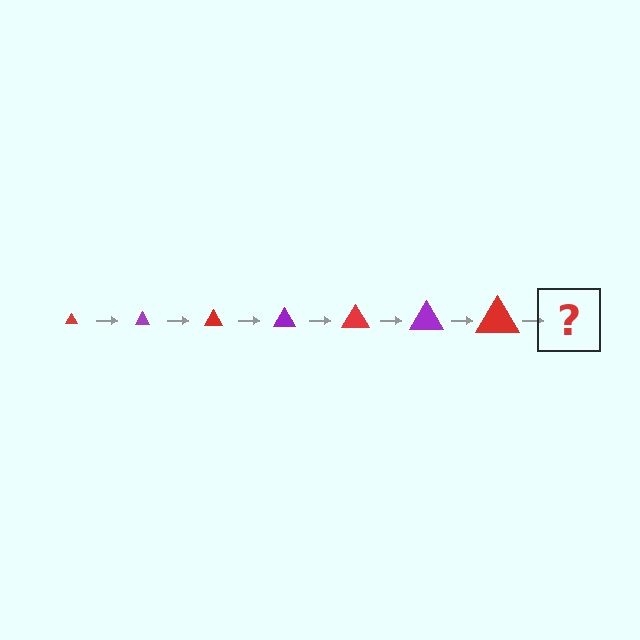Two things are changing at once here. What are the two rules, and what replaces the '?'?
The two rules are that the triangle grows larger each step and the color cycles through red and purple. The '?' should be a purple triangle, larger than the previous one.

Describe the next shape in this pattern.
It should be a purple triangle, larger than the previous one.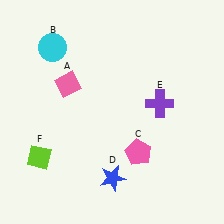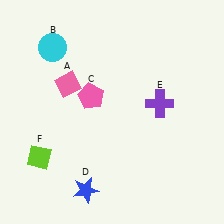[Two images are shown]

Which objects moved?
The objects that moved are: the pink pentagon (C), the blue star (D).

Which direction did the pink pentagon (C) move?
The pink pentagon (C) moved up.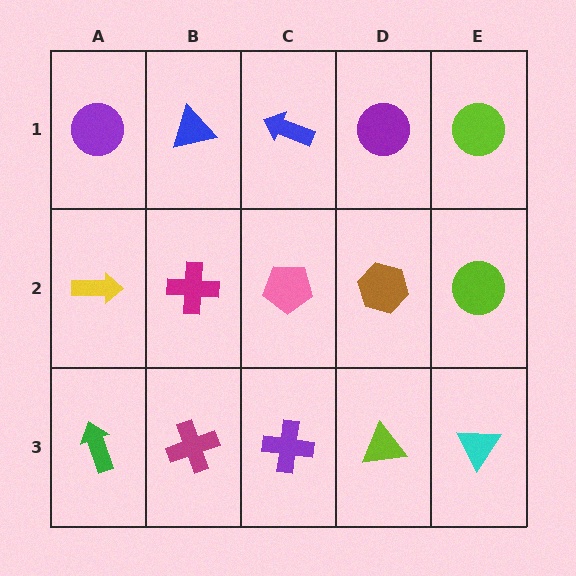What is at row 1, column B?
A blue triangle.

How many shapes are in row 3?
5 shapes.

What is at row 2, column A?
A yellow arrow.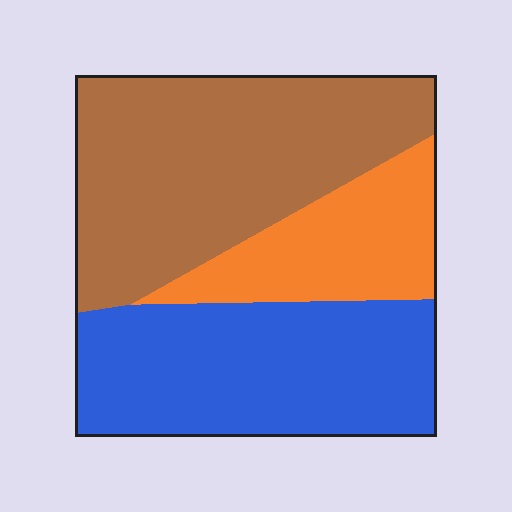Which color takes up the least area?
Orange, at roughly 20%.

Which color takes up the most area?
Brown, at roughly 45%.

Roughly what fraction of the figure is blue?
Blue takes up about three eighths (3/8) of the figure.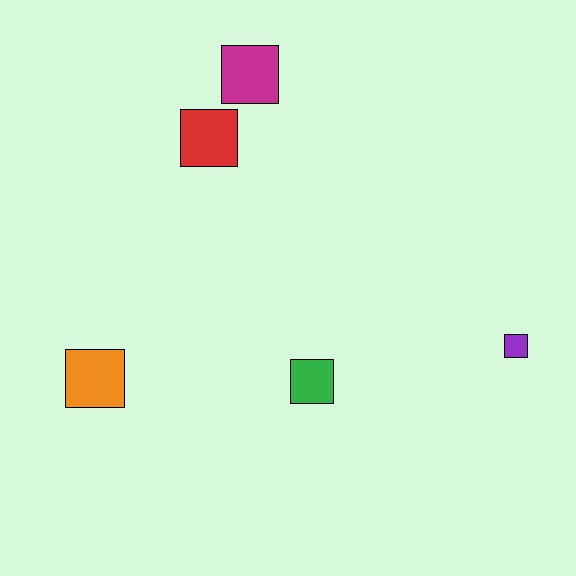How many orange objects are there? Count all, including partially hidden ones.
There is 1 orange object.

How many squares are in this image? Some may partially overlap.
There are 5 squares.